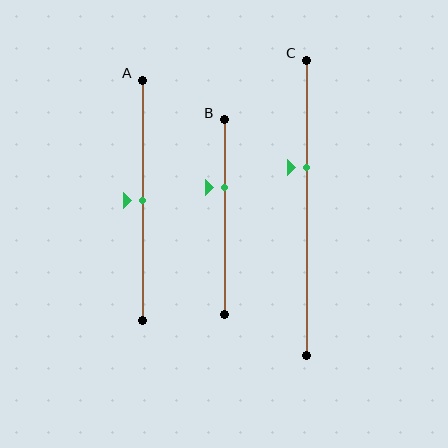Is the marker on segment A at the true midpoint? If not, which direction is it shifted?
Yes, the marker on segment A is at the true midpoint.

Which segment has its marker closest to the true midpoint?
Segment A has its marker closest to the true midpoint.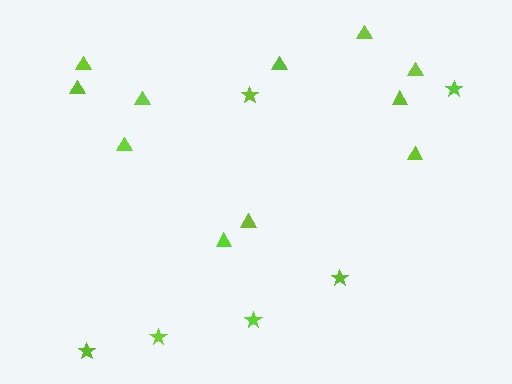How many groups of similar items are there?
There are 2 groups: one group of stars (6) and one group of triangles (11).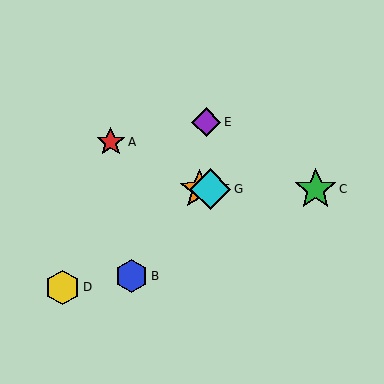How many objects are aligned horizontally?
3 objects (C, F, G) are aligned horizontally.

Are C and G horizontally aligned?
Yes, both are at y≈189.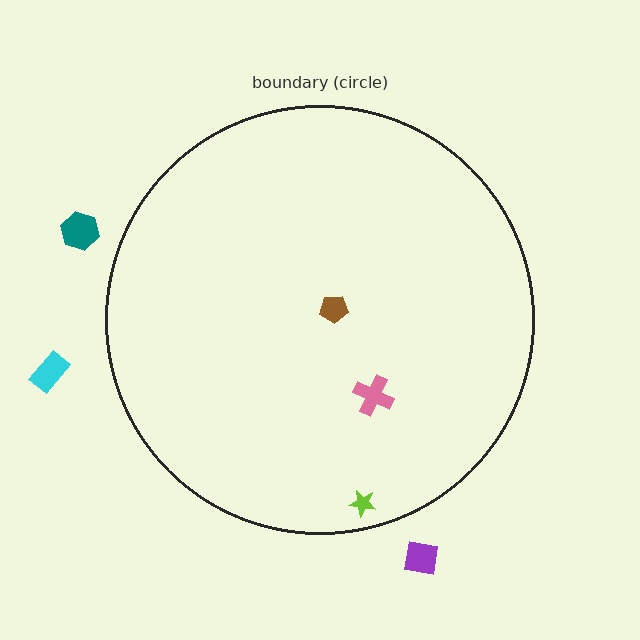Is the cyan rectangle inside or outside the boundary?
Outside.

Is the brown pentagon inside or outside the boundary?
Inside.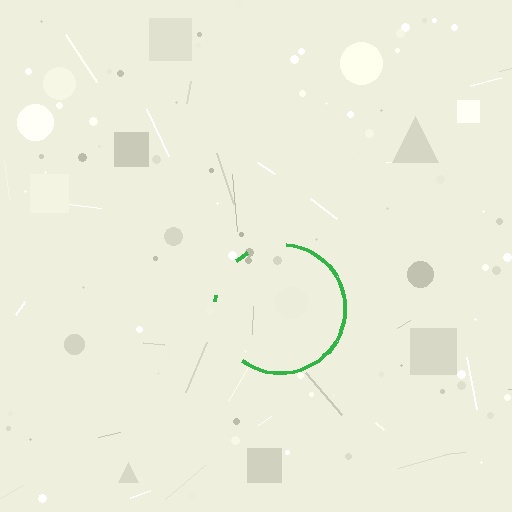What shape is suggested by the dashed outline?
The dashed outline suggests a circle.